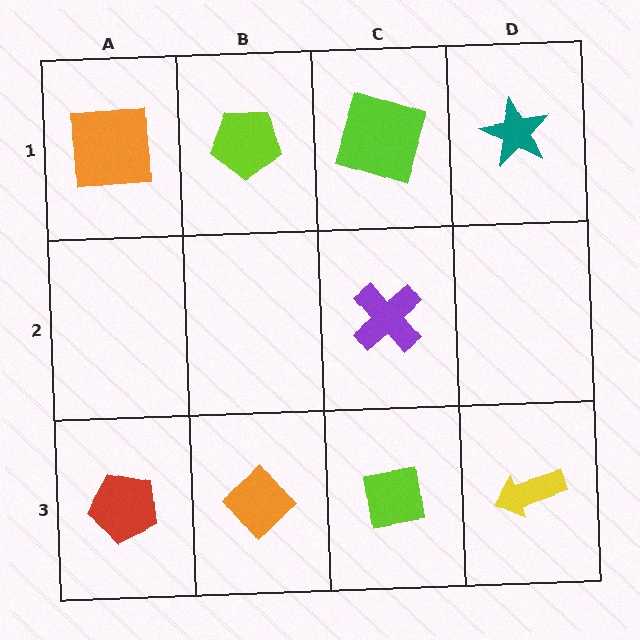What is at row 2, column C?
A purple cross.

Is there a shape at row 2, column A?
No, that cell is empty.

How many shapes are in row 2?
1 shape.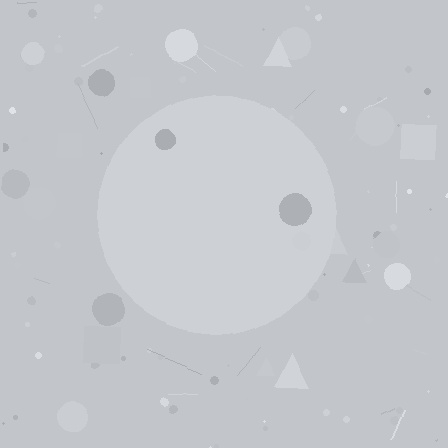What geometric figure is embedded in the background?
A circle is embedded in the background.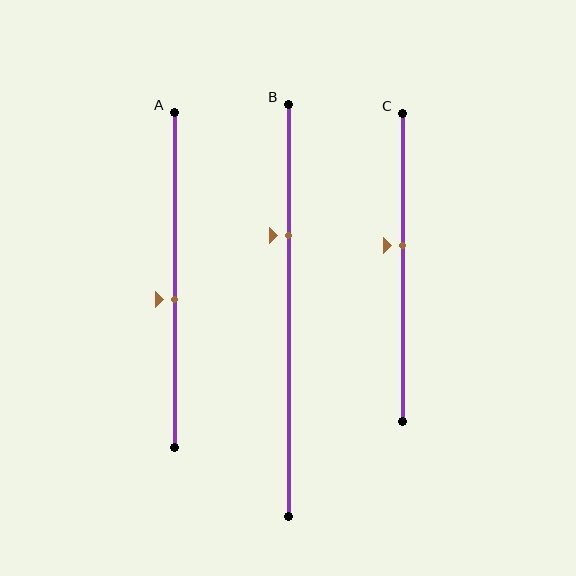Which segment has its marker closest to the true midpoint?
Segment A has its marker closest to the true midpoint.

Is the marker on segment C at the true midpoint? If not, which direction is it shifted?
No, the marker on segment C is shifted upward by about 7% of the segment length.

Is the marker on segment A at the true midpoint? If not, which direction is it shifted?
No, the marker on segment A is shifted downward by about 6% of the segment length.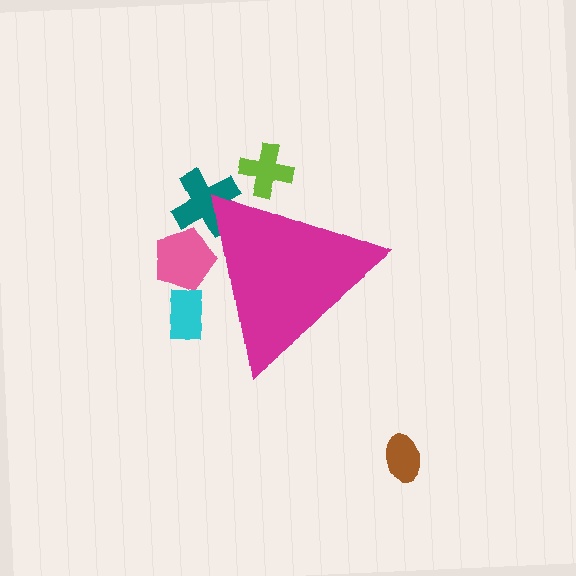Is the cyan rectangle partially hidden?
Yes, the cyan rectangle is partially hidden behind the magenta triangle.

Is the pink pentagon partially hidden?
Yes, the pink pentagon is partially hidden behind the magenta triangle.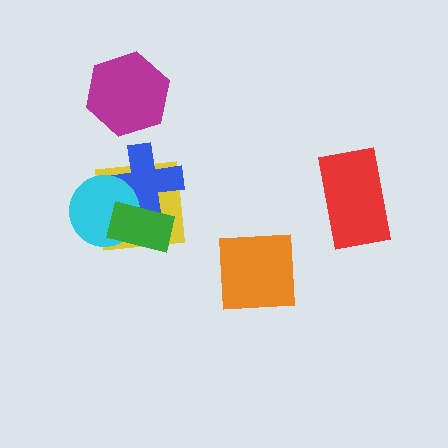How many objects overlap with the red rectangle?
0 objects overlap with the red rectangle.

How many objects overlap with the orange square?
0 objects overlap with the orange square.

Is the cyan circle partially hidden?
Yes, it is partially covered by another shape.